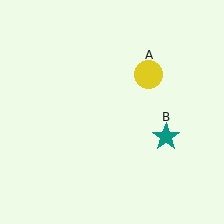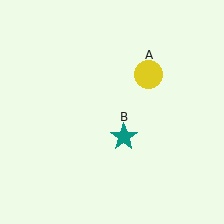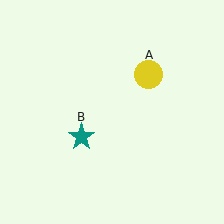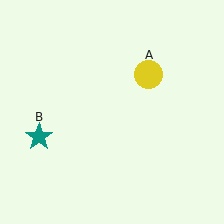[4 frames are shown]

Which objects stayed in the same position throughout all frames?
Yellow circle (object A) remained stationary.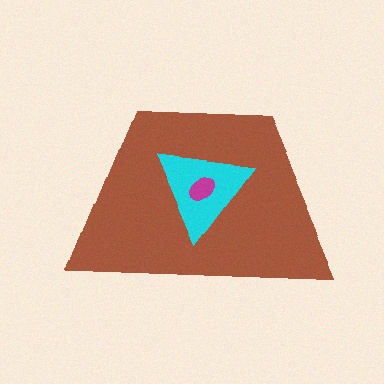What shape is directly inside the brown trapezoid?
The cyan triangle.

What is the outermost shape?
The brown trapezoid.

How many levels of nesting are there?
3.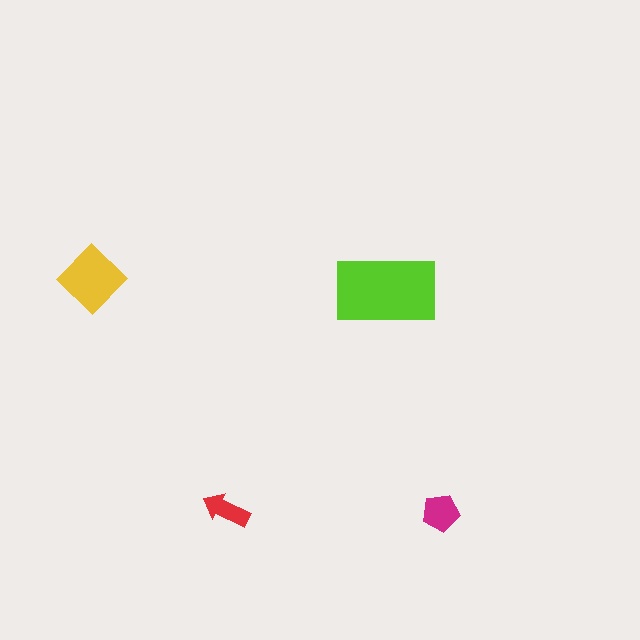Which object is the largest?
The lime rectangle.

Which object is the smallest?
The red arrow.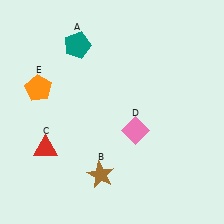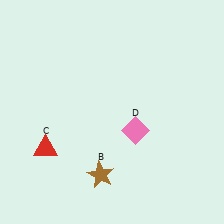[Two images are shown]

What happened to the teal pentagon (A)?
The teal pentagon (A) was removed in Image 2. It was in the top-left area of Image 1.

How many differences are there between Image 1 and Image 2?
There are 2 differences between the two images.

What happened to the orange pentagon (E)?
The orange pentagon (E) was removed in Image 2. It was in the top-left area of Image 1.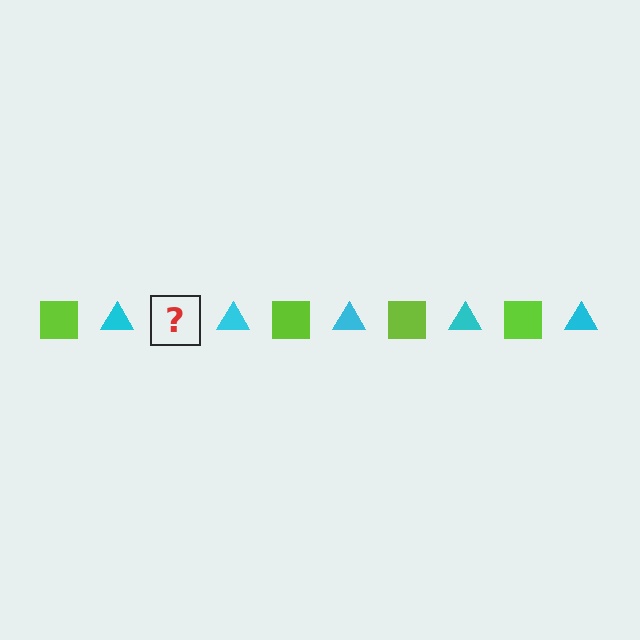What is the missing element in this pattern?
The missing element is a lime square.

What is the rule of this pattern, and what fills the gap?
The rule is that the pattern alternates between lime square and cyan triangle. The gap should be filled with a lime square.